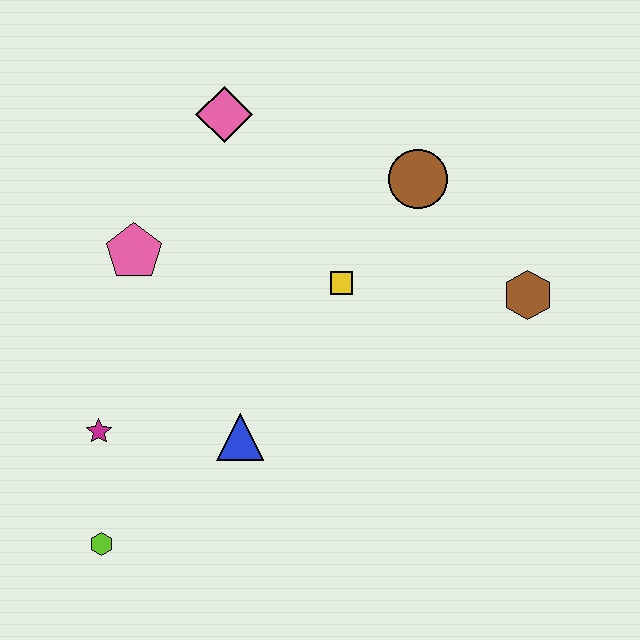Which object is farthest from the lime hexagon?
The brown hexagon is farthest from the lime hexagon.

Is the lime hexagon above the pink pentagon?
No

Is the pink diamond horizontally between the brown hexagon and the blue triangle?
No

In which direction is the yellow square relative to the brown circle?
The yellow square is below the brown circle.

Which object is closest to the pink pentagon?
The pink diamond is closest to the pink pentagon.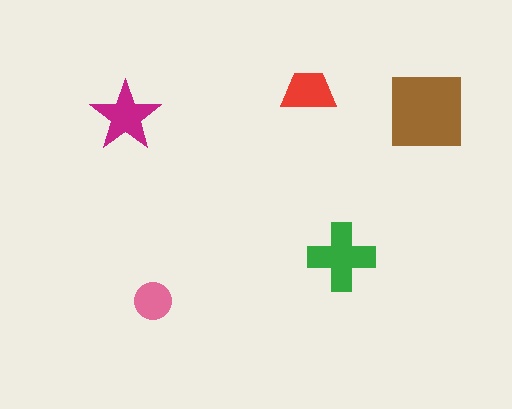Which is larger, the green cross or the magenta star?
The green cross.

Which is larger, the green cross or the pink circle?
The green cross.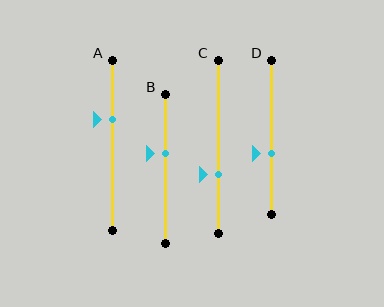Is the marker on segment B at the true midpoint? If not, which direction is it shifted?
No, the marker on segment B is shifted upward by about 10% of the segment length.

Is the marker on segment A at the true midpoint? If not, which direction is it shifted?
No, the marker on segment A is shifted upward by about 15% of the segment length.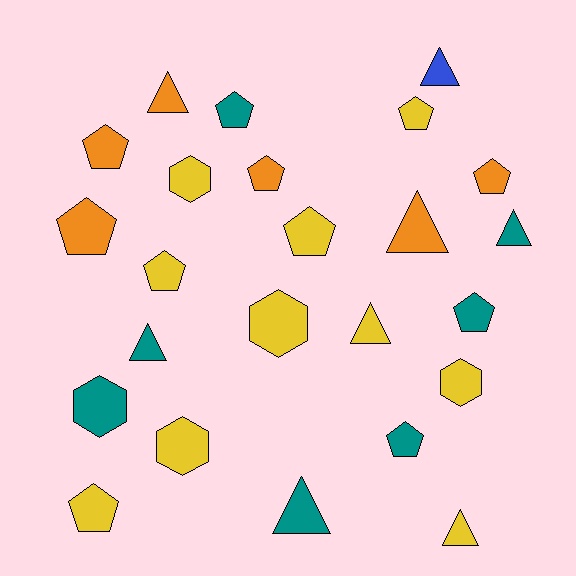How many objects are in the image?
There are 24 objects.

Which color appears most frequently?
Yellow, with 10 objects.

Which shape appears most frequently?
Pentagon, with 11 objects.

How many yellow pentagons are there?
There are 4 yellow pentagons.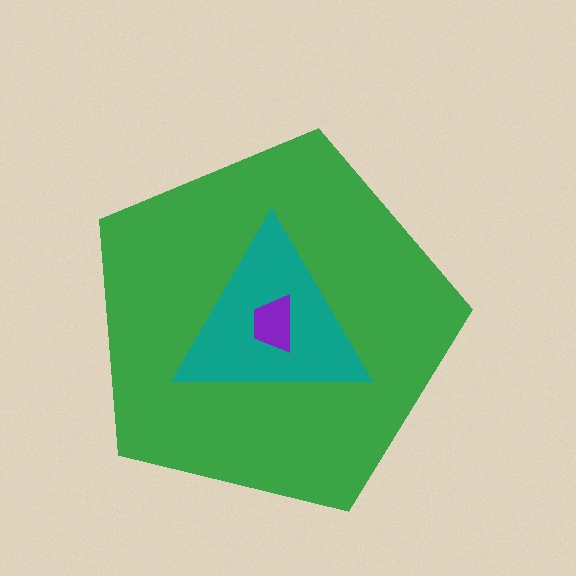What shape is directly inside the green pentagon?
The teal triangle.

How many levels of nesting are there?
3.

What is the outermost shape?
The green pentagon.